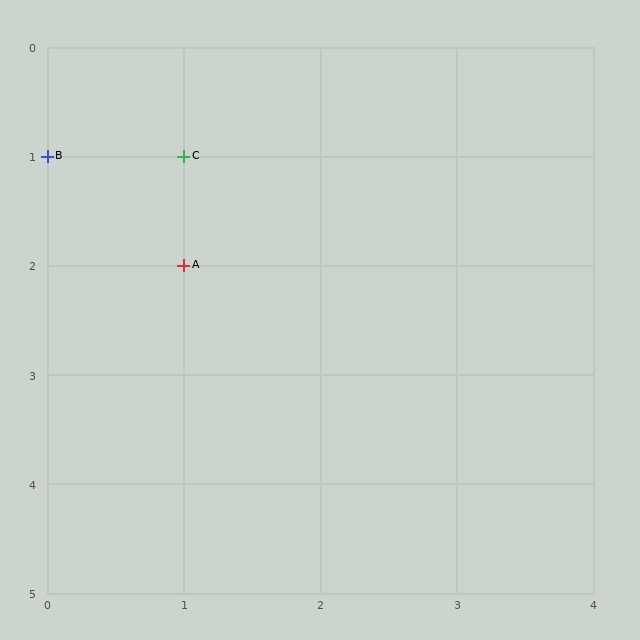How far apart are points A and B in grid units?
Points A and B are 1 column and 1 row apart (about 1.4 grid units diagonally).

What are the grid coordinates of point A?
Point A is at grid coordinates (1, 2).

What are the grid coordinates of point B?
Point B is at grid coordinates (0, 1).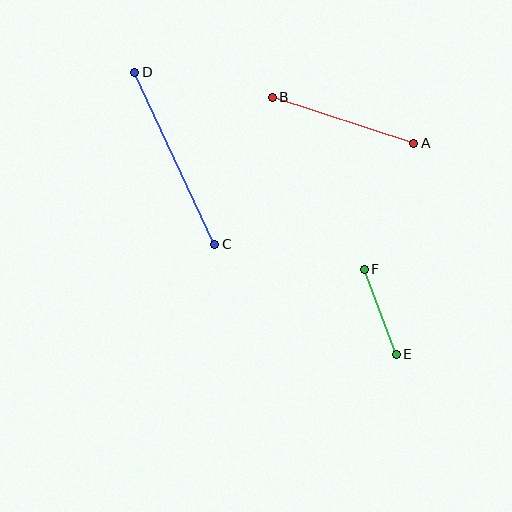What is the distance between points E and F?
The distance is approximately 91 pixels.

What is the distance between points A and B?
The distance is approximately 149 pixels.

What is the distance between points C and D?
The distance is approximately 190 pixels.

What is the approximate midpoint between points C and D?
The midpoint is at approximately (175, 158) pixels.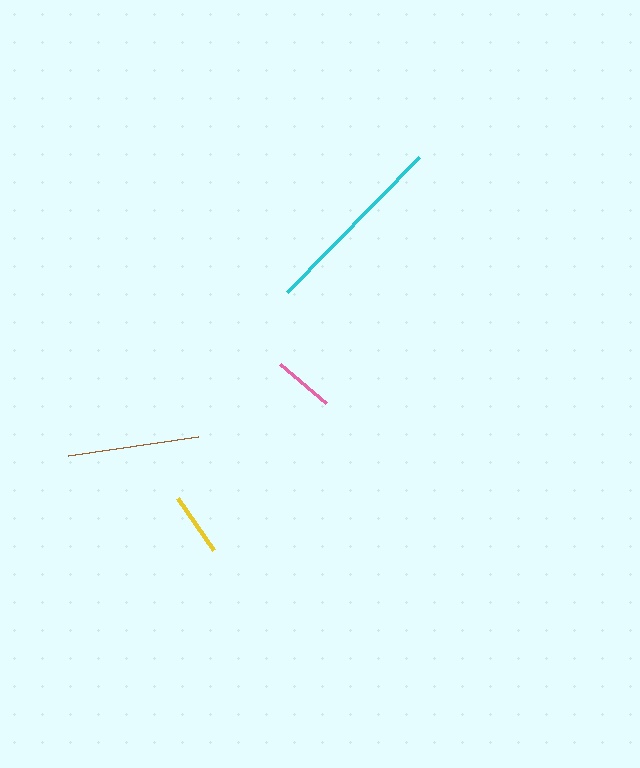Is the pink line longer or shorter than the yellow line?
The yellow line is longer than the pink line.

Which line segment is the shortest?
The pink line is the shortest at approximately 60 pixels.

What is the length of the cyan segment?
The cyan segment is approximately 188 pixels long.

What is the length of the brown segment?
The brown segment is approximately 131 pixels long.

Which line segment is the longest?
The cyan line is the longest at approximately 188 pixels.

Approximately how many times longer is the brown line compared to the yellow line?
The brown line is approximately 2.1 times the length of the yellow line.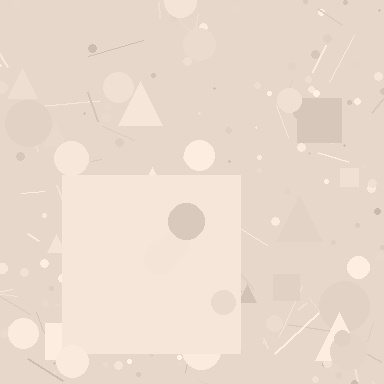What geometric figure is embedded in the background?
A square is embedded in the background.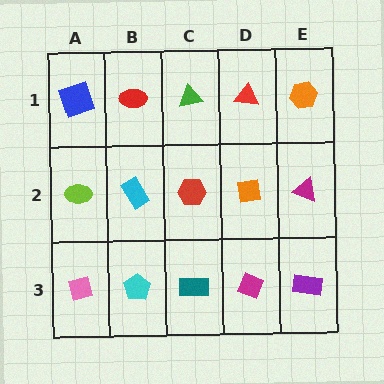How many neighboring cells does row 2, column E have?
3.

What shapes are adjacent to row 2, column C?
A green triangle (row 1, column C), a teal rectangle (row 3, column C), a cyan rectangle (row 2, column B), an orange square (row 2, column D).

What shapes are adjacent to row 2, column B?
A red ellipse (row 1, column B), a cyan pentagon (row 3, column B), a lime ellipse (row 2, column A), a red hexagon (row 2, column C).